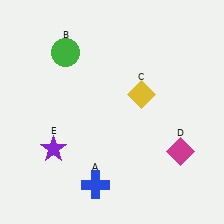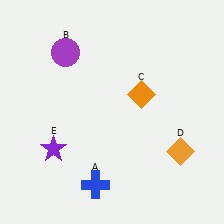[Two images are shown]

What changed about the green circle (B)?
In Image 1, B is green. In Image 2, it changed to purple.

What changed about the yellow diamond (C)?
In Image 1, C is yellow. In Image 2, it changed to orange.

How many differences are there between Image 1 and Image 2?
There are 3 differences between the two images.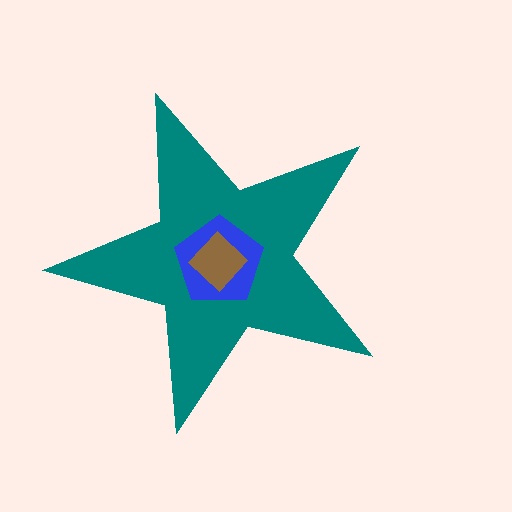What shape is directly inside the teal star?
The blue pentagon.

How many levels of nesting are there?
3.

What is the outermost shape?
The teal star.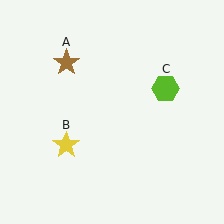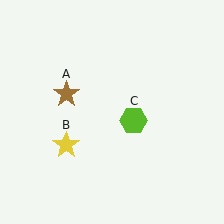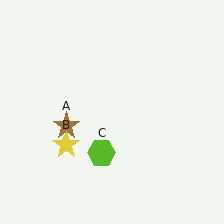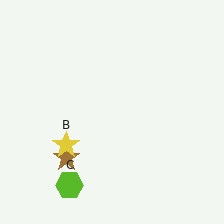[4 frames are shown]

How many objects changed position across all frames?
2 objects changed position: brown star (object A), lime hexagon (object C).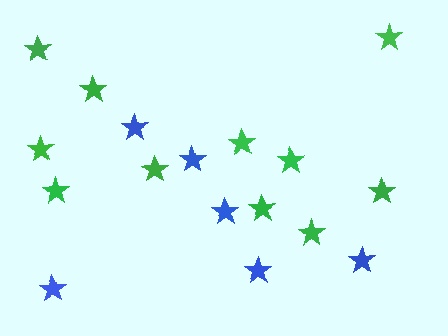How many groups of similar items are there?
There are 2 groups: one group of green stars (11) and one group of blue stars (6).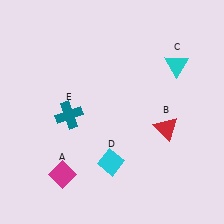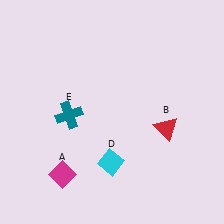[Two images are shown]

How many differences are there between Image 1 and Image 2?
There is 1 difference between the two images.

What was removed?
The cyan triangle (C) was removed in Image 2.